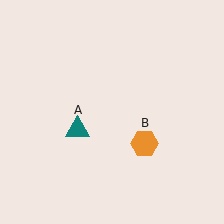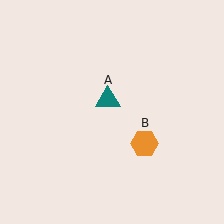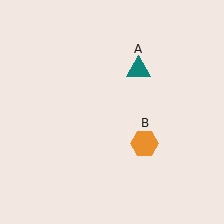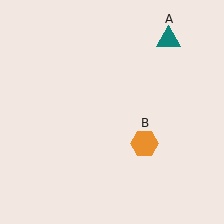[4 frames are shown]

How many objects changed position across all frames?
1 object changed position: teal triangle (object A).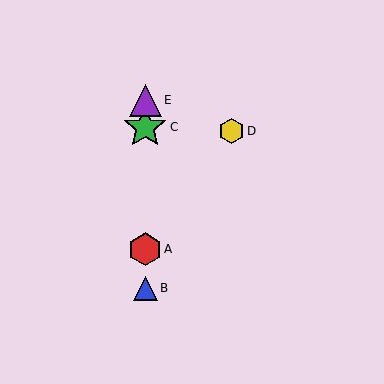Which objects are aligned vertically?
Objects A, B, C, E are aligned vertically.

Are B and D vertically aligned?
No, B is at x≈145 and D is at x≈231.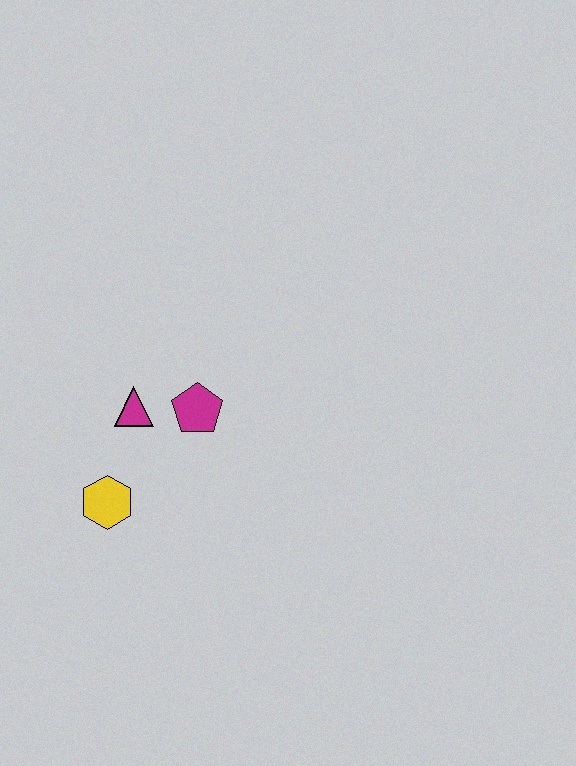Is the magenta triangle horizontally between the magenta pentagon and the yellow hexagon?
Yes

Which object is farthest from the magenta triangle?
The yellow hexagon is farthest from the magenta triangle.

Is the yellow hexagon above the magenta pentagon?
No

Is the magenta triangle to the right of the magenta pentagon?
No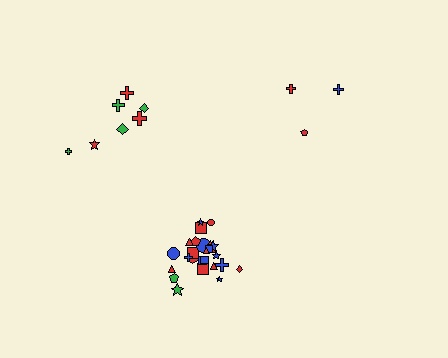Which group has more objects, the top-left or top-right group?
The top-left group.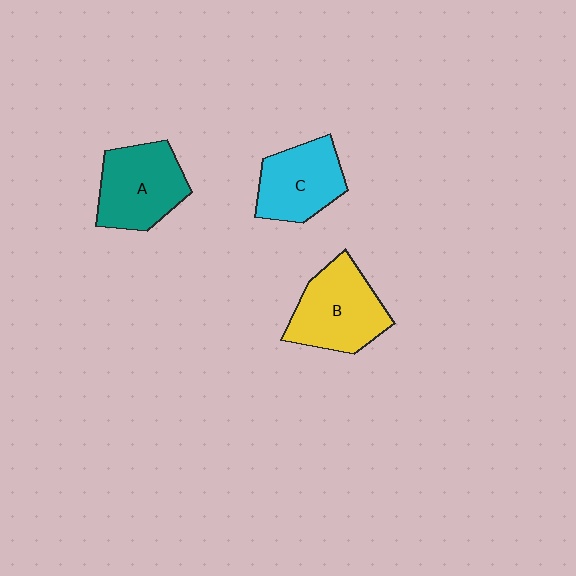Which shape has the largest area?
Shape B (yellow).